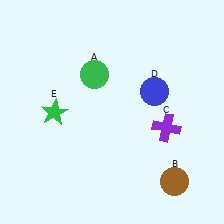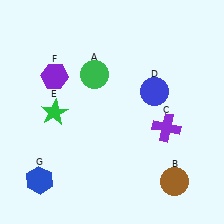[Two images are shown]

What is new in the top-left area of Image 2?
A purple hexagon (F) was added in the top-left area of Image 2.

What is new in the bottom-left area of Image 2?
A blue hexagon (G) was added in the bottom-left area of Image 2.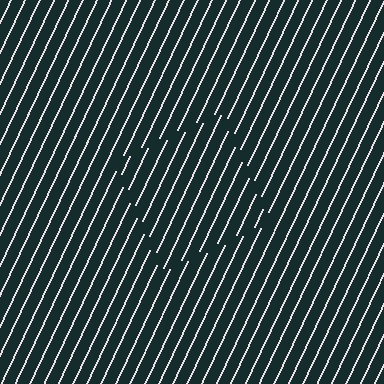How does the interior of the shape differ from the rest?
The interior of the shape contains the same grating, shifted by half a period — the contour is defined by the phase discontinuity where line-ends from the inner and outer gratings abut.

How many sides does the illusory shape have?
4 sides — the line-ends trace a square.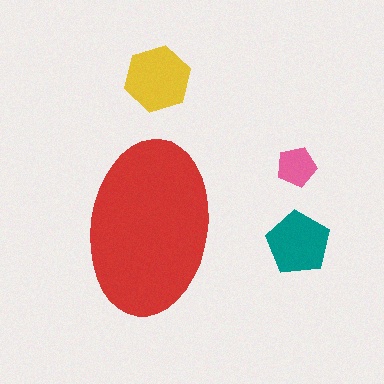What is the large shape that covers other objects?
A red ellipse.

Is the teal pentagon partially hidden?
No, the teal pentagon is fully visible.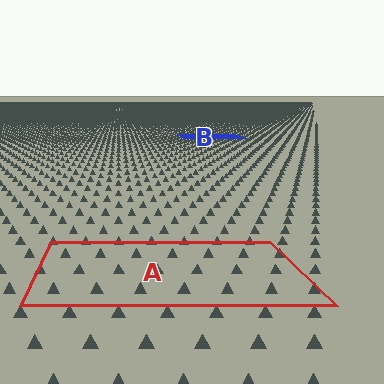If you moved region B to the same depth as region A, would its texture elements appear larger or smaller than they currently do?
They would appear larger. At a closer depth, the same texture elements are projected at a bigger on-screen size.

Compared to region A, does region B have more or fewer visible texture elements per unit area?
Region B has more texture elements per unit area — they are packed more densely because it is farther away.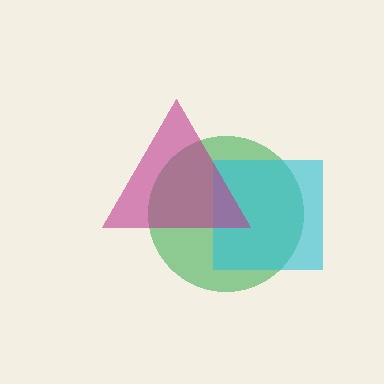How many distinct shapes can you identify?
There are 3 distinct shapes: a green circle, a cyan square, a magenta triangle.